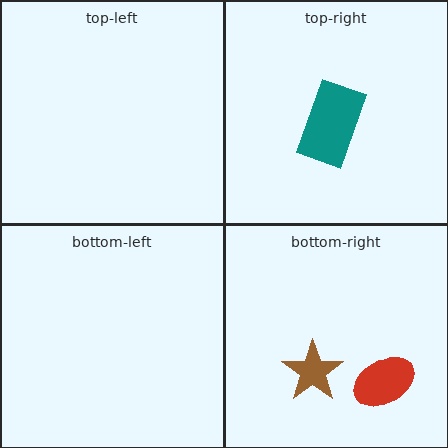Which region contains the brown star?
The bottom-right region.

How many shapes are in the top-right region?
1.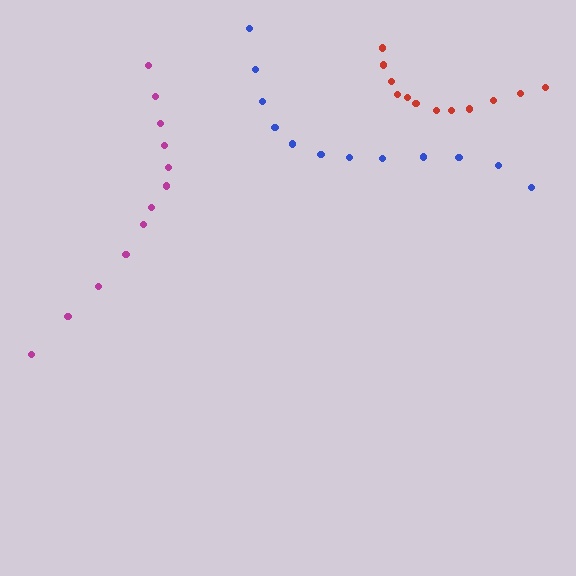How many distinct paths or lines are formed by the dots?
There are 3 distinct paths.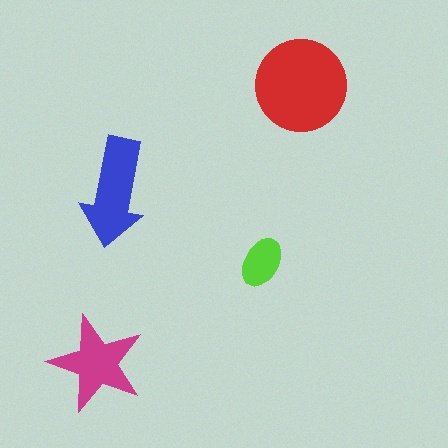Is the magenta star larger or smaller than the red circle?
Smaller.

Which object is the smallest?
The lime ellipse.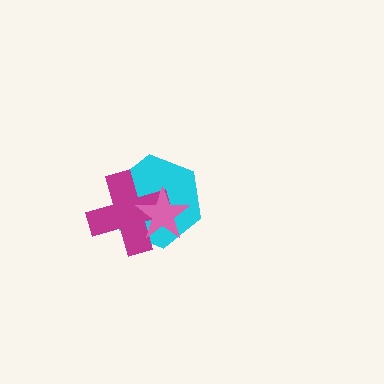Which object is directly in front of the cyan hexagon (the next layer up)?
The magenta cross is directly in front of the cyan hexagon.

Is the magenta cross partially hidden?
Yes, it is partially covered by another shape.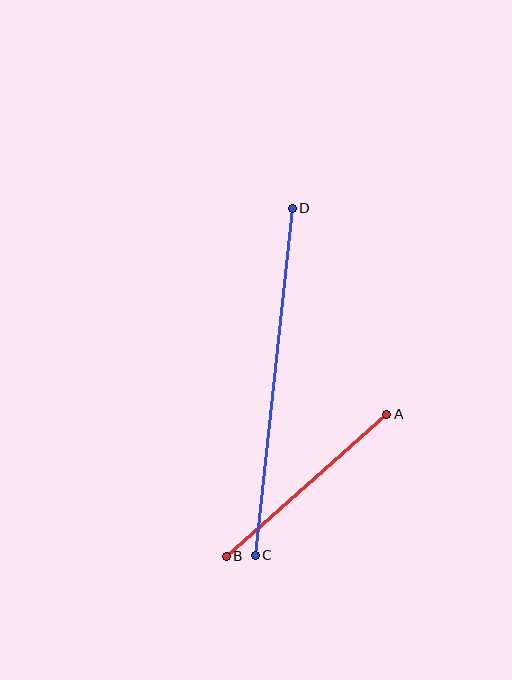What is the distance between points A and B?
The distance is approximately 214 pixels.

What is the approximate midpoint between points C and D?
The midpoint is at approximately (274, 382) pixels.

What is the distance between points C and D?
The distance is approximately 349 pixels.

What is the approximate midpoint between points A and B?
The midpoint is at approximately (306, 485) pixels.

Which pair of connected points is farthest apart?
Points C and D are farthest apart.